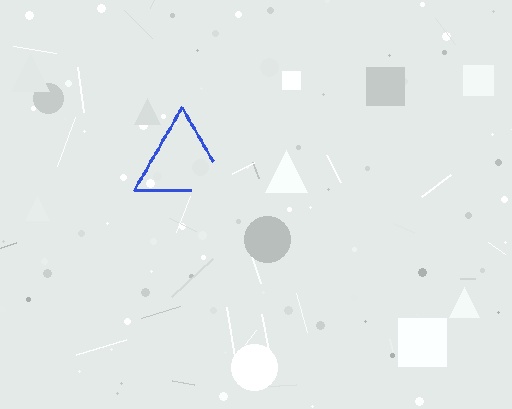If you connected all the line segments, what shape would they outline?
They would outline a triangle.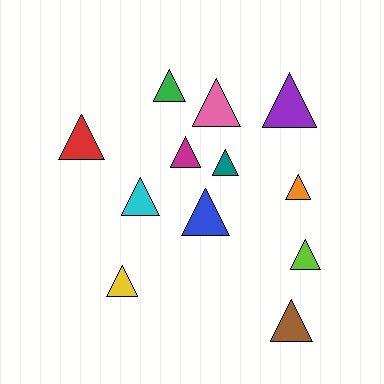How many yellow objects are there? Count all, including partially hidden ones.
There is 1 yellow object.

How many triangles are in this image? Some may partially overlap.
There are 12 triangles.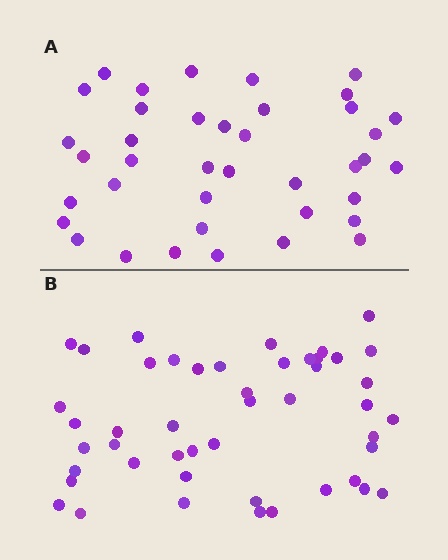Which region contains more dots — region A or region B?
Region B (the bottom region) has more dots.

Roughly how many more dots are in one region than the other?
Region B has roughly 8 or so more dots than region A.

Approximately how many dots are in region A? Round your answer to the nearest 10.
About 40 dots. (The exact count is 39, which rounds to 40.)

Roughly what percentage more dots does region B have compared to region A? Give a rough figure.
About 20% more.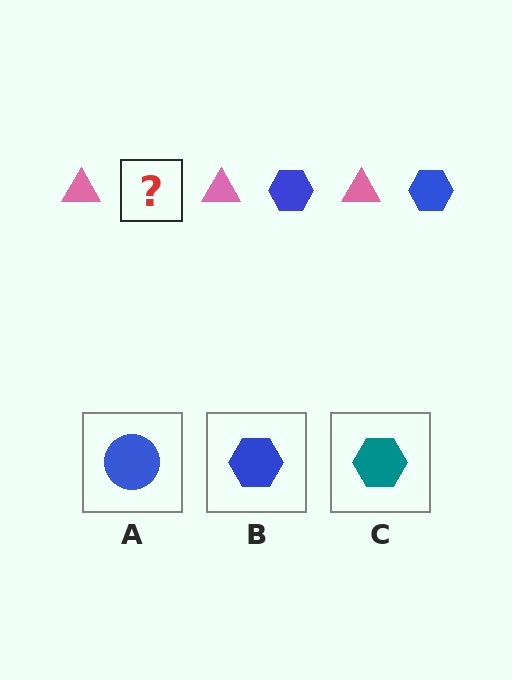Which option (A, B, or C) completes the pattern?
B.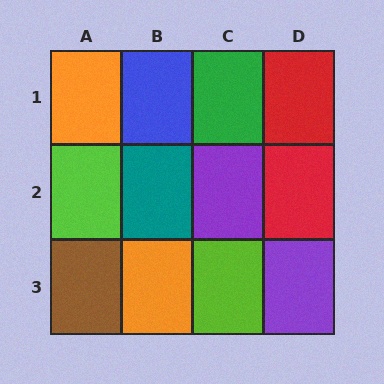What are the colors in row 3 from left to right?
Brown, orange, lime, purple.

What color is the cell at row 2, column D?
Red.